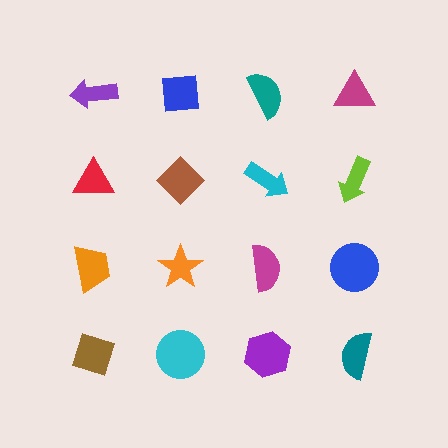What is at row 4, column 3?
A purple hexagon.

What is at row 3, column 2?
An orange star.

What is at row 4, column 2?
A cyan circle.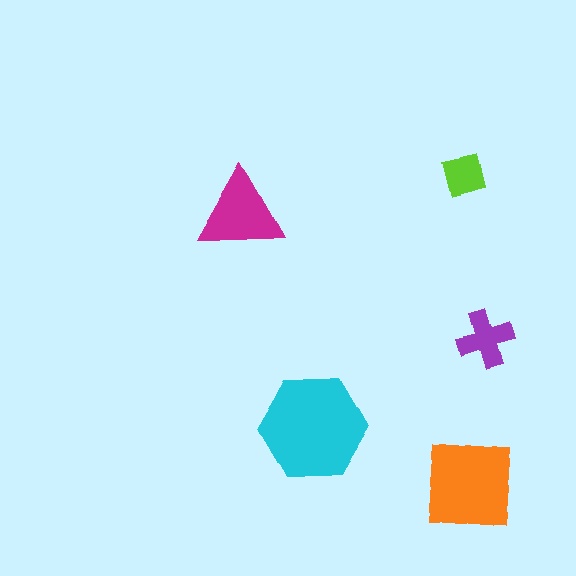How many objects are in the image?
There are 5 objects in the image.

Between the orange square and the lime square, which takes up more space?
The orange square.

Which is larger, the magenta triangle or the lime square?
The magenta triangle.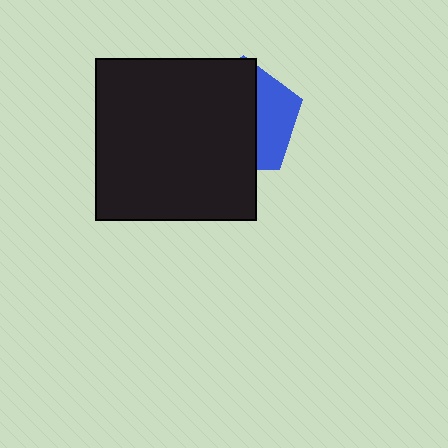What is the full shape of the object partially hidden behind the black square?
The partially hidden object is a blue pentagon.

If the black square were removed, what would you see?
You would see the complete blue pentagon.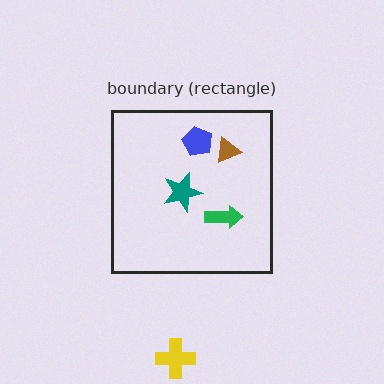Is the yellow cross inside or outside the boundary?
Outside.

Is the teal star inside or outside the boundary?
Inside.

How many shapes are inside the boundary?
4 inside, 1 outside.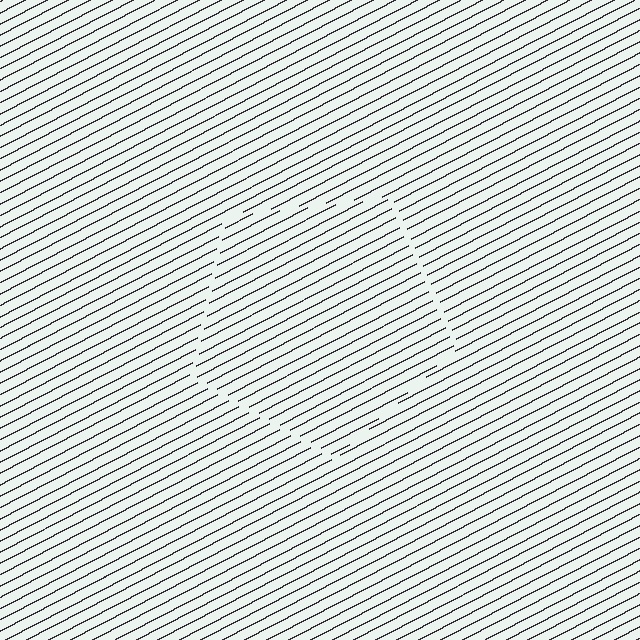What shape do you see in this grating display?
An illusory pentagon. The interior of the shape contains the same grating, shifted by half a period — the contour is defined by the phase discontinuity where line-ends from the inner and outer gratings abut.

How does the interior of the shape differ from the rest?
The interior of the shape contains the same grating, shifted by half a period — the contour is defined by the phase discontinuity where line-ends from the inner and outer gratings abut.